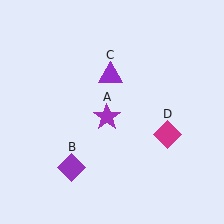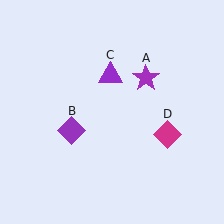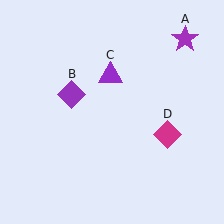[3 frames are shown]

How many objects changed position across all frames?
2 objects changed position: purple star (object A), purple diamond (object B).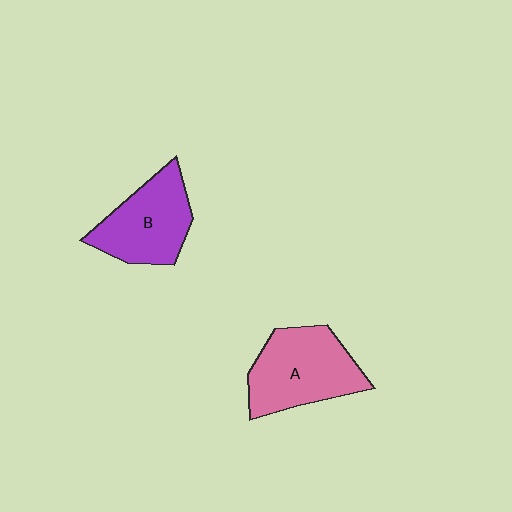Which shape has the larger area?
Shape A (pink).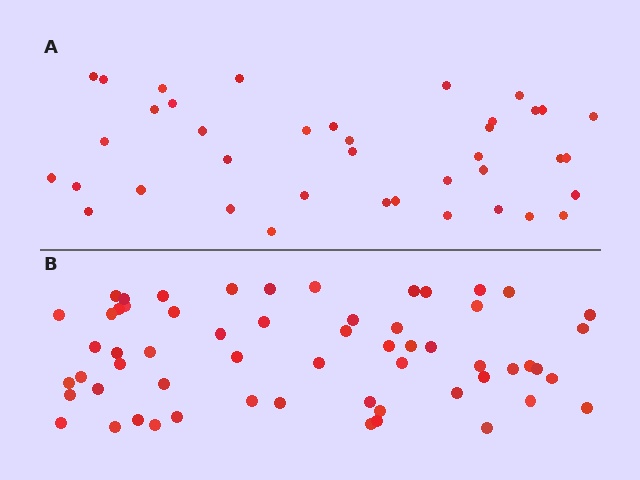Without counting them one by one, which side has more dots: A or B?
Region B (the bottom region) has more dots.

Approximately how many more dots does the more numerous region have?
Region B has approximately 20 more dots than region A.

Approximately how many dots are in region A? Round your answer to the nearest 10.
About 40 dots. (The exact count is 39, which rounds to 40.)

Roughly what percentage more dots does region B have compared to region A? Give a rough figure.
About 50% more.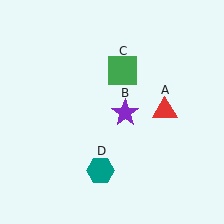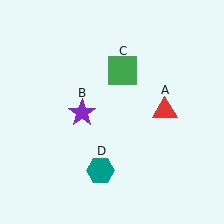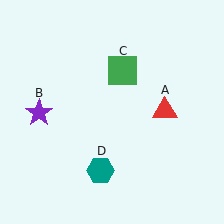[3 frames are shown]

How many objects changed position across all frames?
1 object changed position: purple star (object B).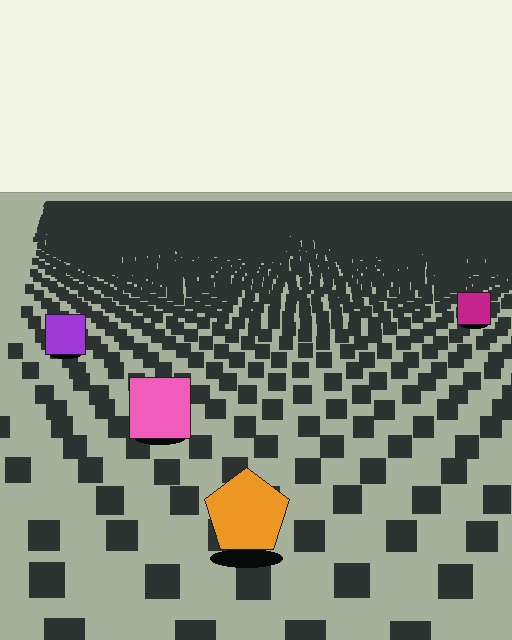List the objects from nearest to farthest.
From nearest to farthest: the orange pentagon, the pink square, the purple square, the magenta square.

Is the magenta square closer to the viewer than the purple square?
No. The purple square is closer — you can tell from the texture gradient: the ground texture is coarser near it.